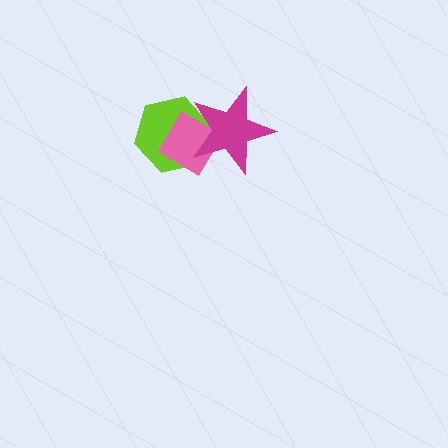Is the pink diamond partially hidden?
Yes, it is partially covered by another shape.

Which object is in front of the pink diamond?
The magenta star is in front of the pink diamond.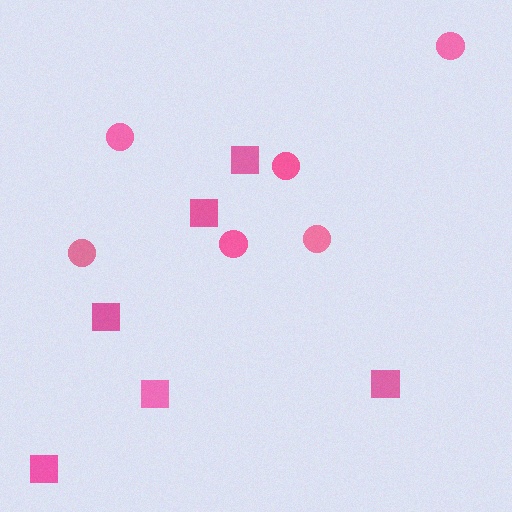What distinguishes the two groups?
There are 2 groups: one group of circles (6) and one group of squares (6).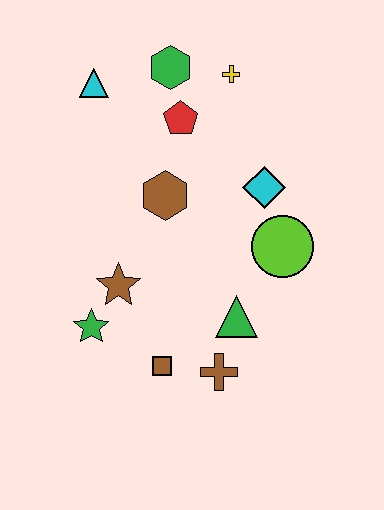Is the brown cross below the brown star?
Yes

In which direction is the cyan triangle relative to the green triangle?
The cyan triangle is above the green triangle.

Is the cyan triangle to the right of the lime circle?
No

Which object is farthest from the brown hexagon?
The brown cross is farthest from the brown hexagon.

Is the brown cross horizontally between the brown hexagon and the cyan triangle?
No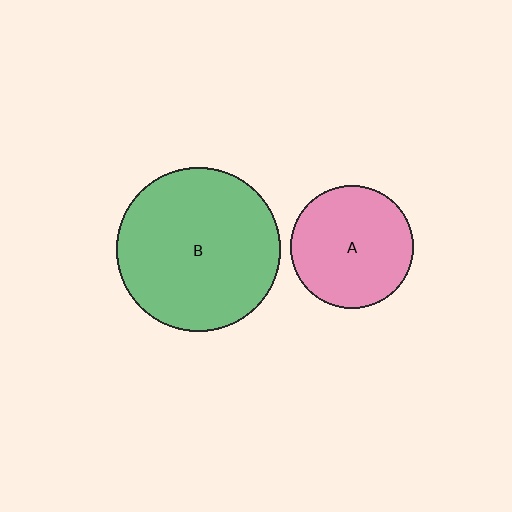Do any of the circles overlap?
No, none of the circles overlap.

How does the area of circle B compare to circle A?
Approximately 1.8 times.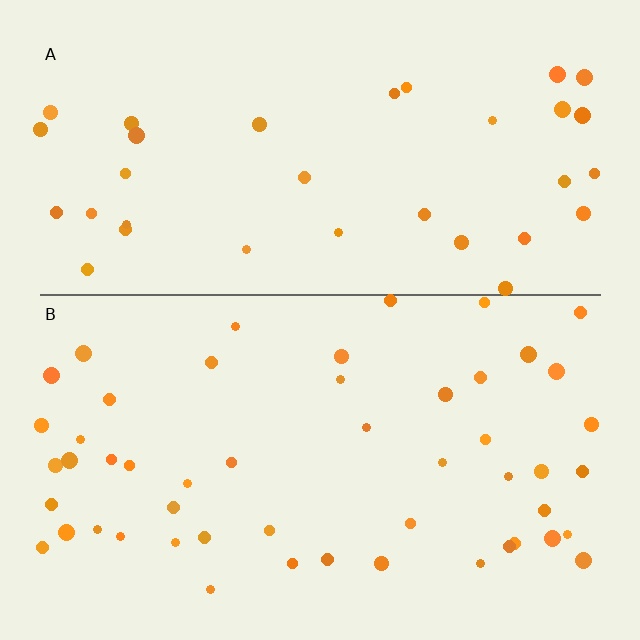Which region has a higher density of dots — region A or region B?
B (the bottom).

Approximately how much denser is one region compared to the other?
Approximately 1.5× — region B over region A.